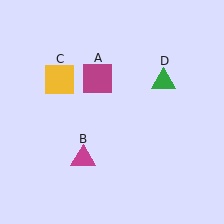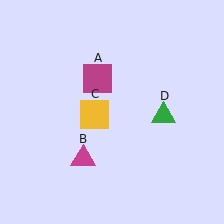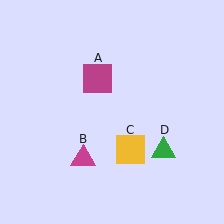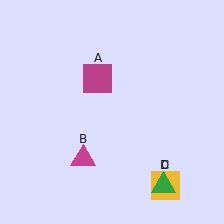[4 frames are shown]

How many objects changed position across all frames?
2 objects changed position: yellow square (object C), green triangle (object D).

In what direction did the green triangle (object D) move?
The green triangle (object D) moved down.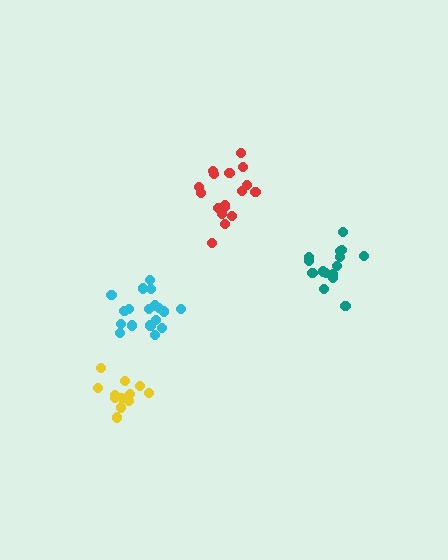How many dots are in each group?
Group 1: 18 dots, Group 2: 15 dots, Group 3: 17 dots, Group 4: 13 dots (63 total).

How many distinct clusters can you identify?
There are 4 distinct clusters.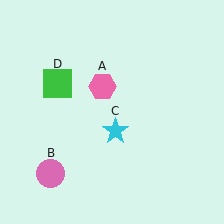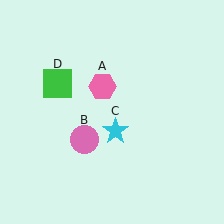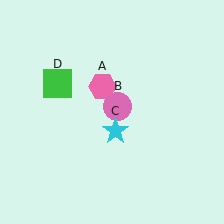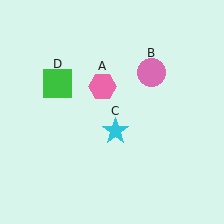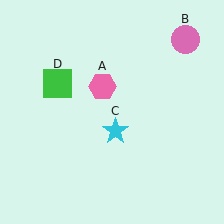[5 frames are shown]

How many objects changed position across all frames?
1 object changed position: pink circle (object B).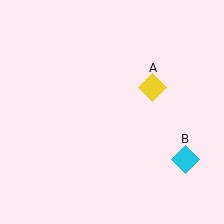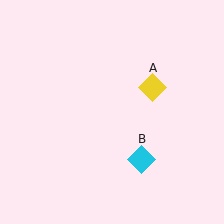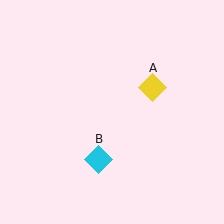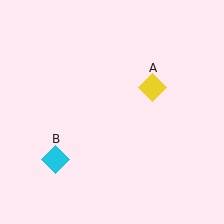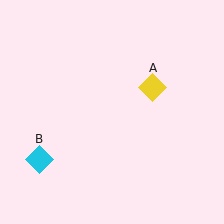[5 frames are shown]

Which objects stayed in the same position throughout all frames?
Yellow diamond (object A) remained stationary.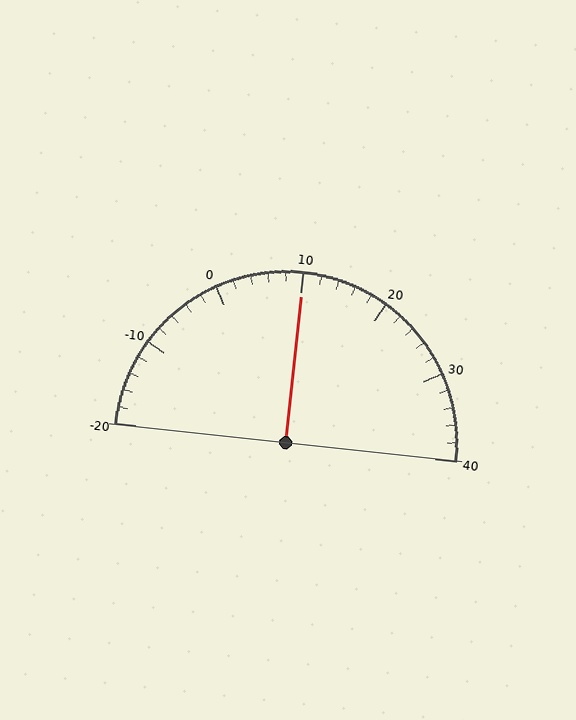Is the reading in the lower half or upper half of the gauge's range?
The reading is in the upper half of the range (-20 to 40).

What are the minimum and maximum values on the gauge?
The gauge ranges from -20 to 40.